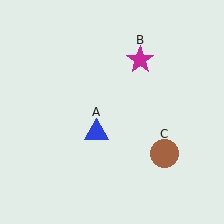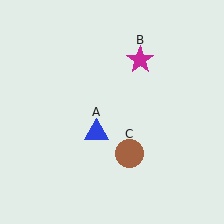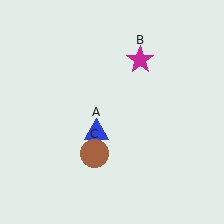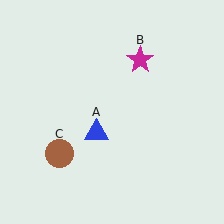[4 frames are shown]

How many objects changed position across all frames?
1 object changed position: brown circle (object C).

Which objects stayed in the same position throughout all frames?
Blue triangle (object A) and magenta star (object B) remained stationary.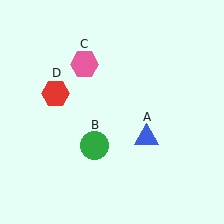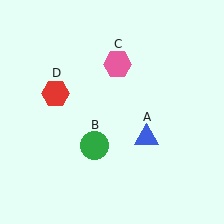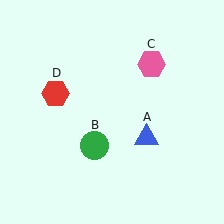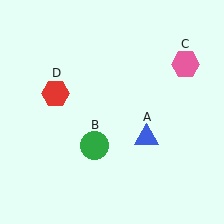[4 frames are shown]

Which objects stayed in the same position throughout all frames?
Blue triangle (object A) and green circle (object B) and red hexagon (object D) remained stationary.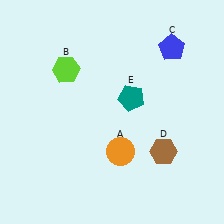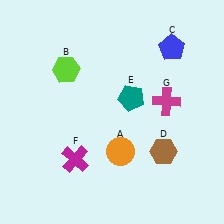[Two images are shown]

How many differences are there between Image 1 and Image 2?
There are 2 differences between the two images.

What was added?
A magenta cross (F), a magenta cross (G) were added in Image 2.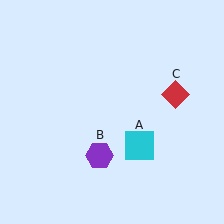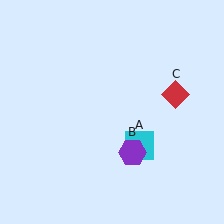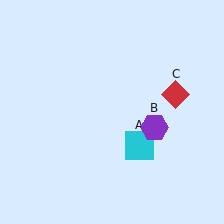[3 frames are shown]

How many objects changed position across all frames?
1 object changed position: purple hexagon (object B).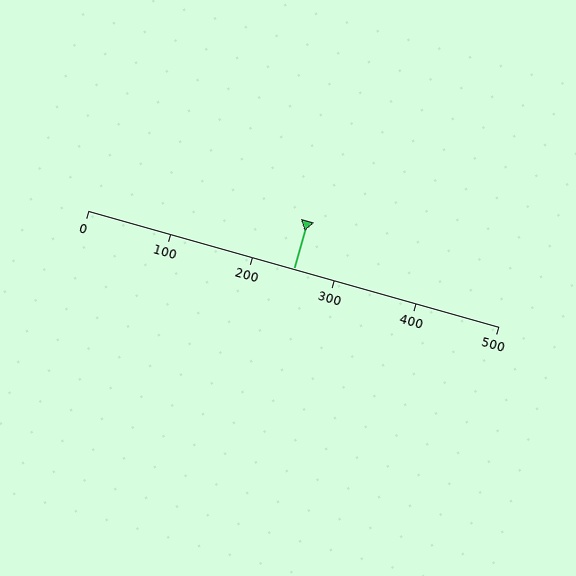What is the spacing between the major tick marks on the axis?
The major ticks are spaced 100 apart.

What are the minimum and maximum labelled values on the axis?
The axis runs from 0 to 500.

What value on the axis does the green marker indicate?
The marker indicates approximately 250.